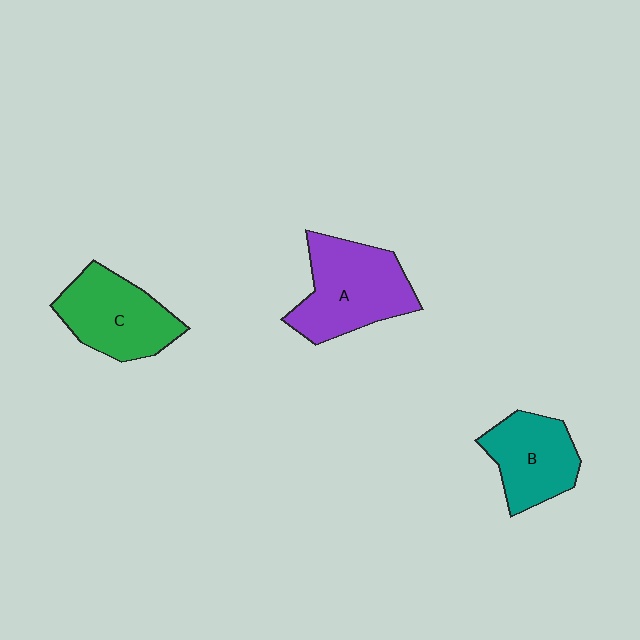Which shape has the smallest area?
Shape B (teal).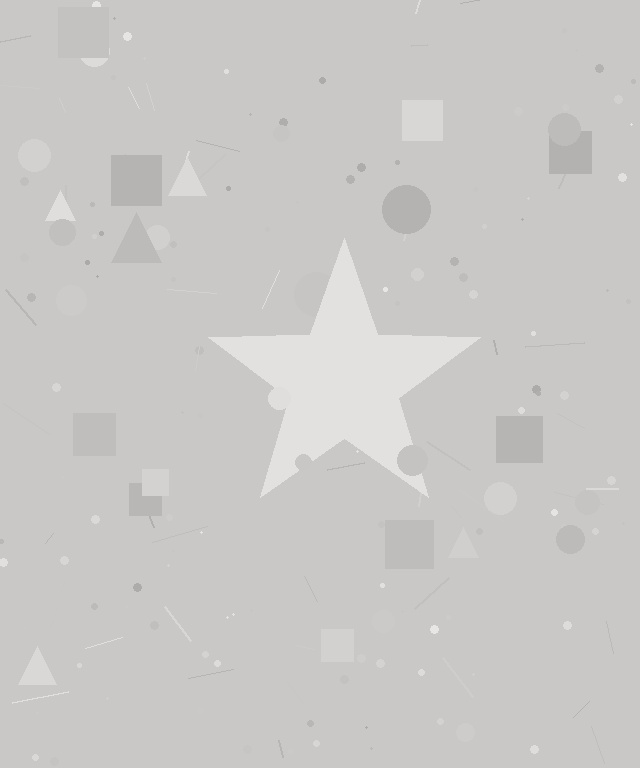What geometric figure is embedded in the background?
A star is embedded in the background.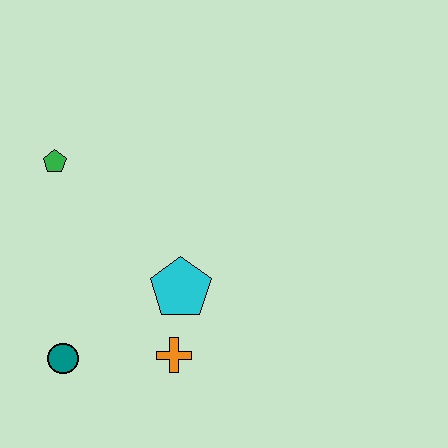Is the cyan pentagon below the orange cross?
No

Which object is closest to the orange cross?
The cyan pentagon is closest to the orange cross.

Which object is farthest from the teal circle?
The green pentagon is farthest from the teal circle.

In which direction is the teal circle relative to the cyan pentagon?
The teal circle is to the left of the cyan pentagon.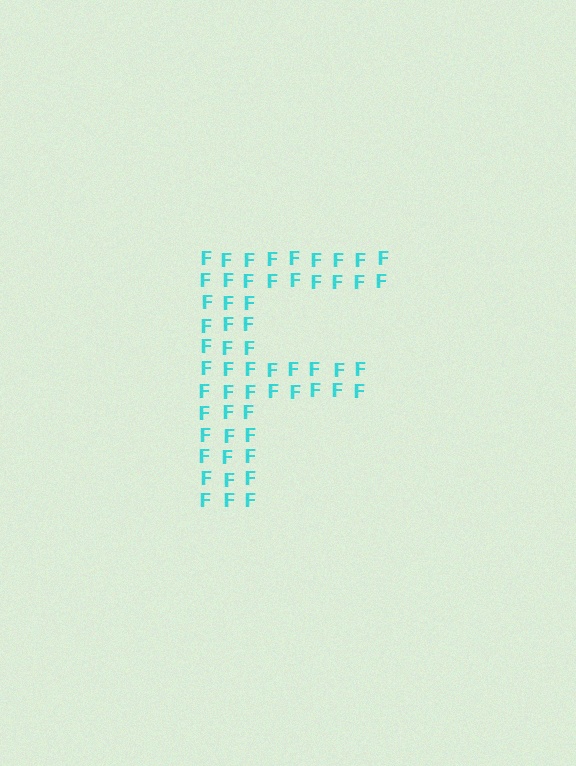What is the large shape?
The large shape is the letter F.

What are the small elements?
The small elements are letter F's.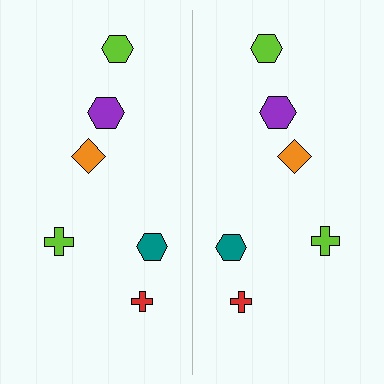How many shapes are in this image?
There are 12 shapes in this image.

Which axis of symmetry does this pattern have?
The pattern has a vertical axis of symmetry running through the center of the image.